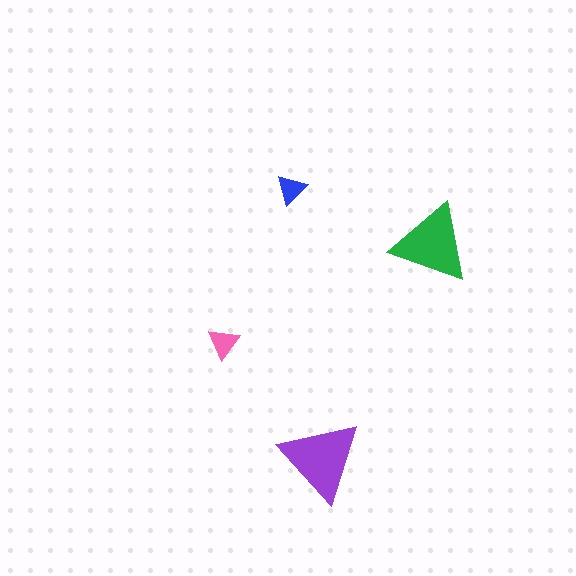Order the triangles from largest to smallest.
the purple one, the green one, the pink one, the blue one.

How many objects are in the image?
There are 4 objects in the image.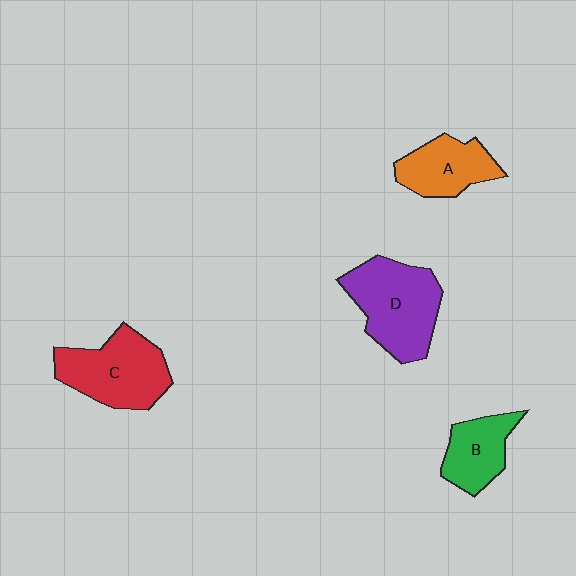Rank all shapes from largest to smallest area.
From largest to smallest: D (purple), C (red), A (orange), B (green).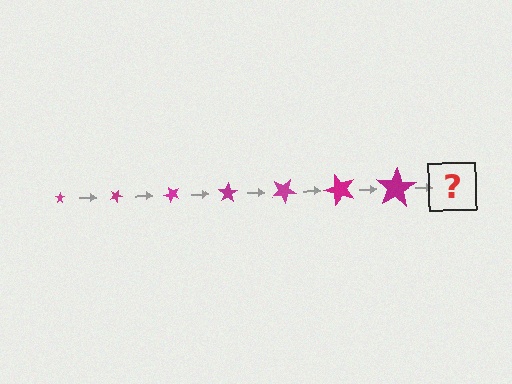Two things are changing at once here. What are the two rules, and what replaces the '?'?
The two rules are that the star grows larger each step and it rotates 25 degrees each step. The '?' should be a star, larger than the previous one and rotated 175 degrees from the start.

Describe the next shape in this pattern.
It should be a star, larger than the previous one and rotated 175 degrees from the start.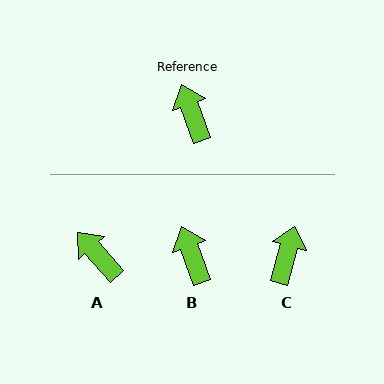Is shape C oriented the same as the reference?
No, it is off by about 36 degrees.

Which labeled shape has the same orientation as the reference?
B.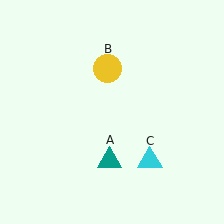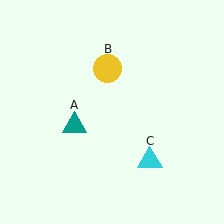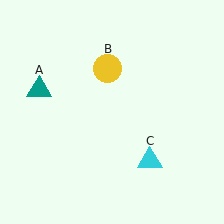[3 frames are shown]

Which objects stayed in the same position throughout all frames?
Yellow circle (object B) and cyan triangle (object C) remained stationary.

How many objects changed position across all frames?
1 object changed position: teal triangle (object A).